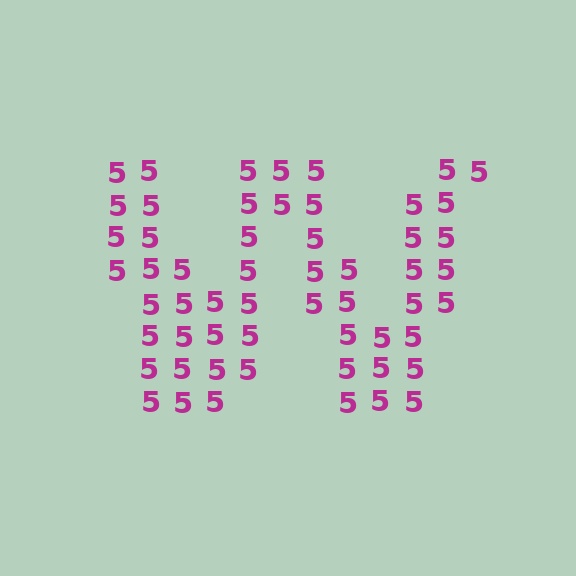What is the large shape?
The large shape is the letter W.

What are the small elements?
The small elements are digit 5's.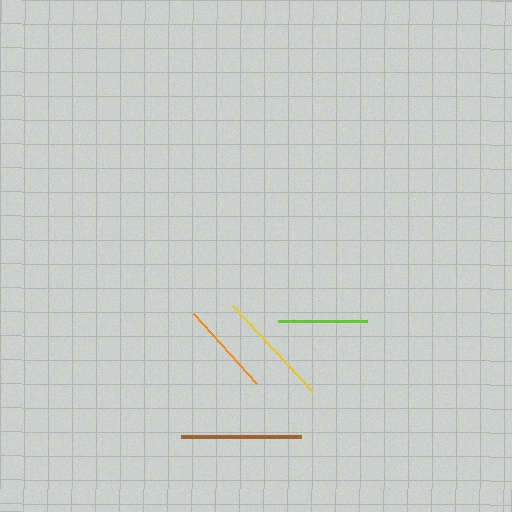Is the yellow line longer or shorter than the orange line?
The yellow line is longer than the orange line.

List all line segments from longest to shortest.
From longest to shortest: brown, yellow, orange, lime.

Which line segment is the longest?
The brown line is the longest at approximately 120 pixels.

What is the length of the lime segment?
The lime segment is approximately 89 pixels long.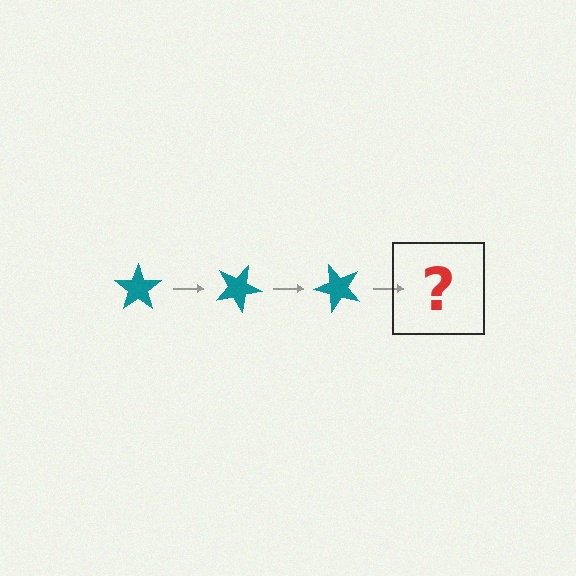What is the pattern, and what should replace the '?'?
The pattern is that the star rotates 25 degrees each step. The '?' should be a teal star rotated 75 degrees.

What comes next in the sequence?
The next element should be a teal star rotated 75 degrees.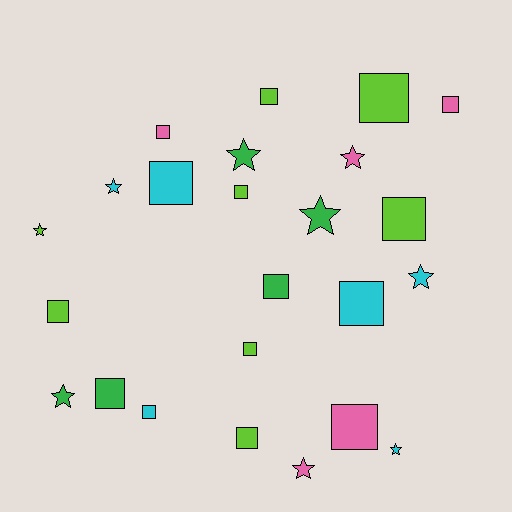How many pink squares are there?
There are 3 pink squares.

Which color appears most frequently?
Lime, with 8 objects.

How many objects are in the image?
There are 24 objects.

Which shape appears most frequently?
Square, with 15 objects.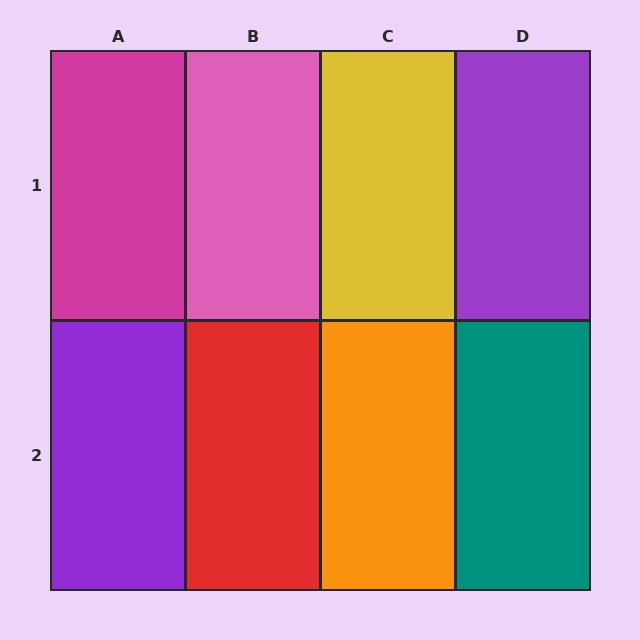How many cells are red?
1 cell is red.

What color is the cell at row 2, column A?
Purple.